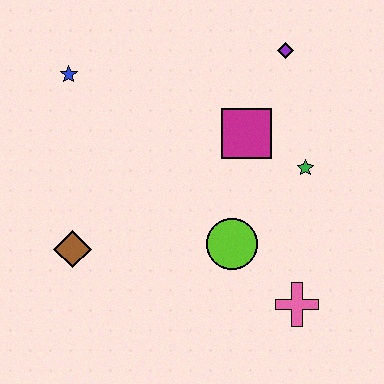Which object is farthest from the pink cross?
The blue star is farthest from the pink cross.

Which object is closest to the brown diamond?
The lime circle is closest to the brown diamond.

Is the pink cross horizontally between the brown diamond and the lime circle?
No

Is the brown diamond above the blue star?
No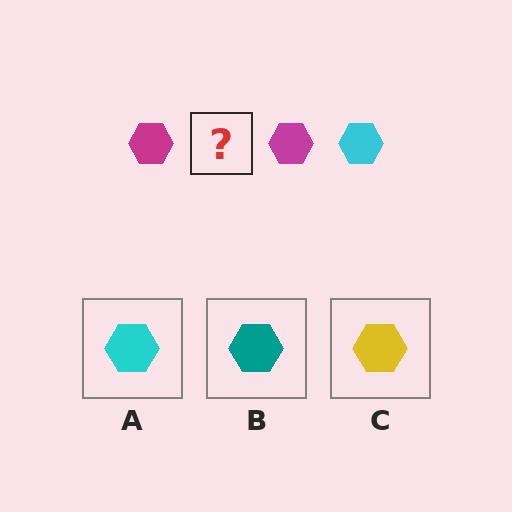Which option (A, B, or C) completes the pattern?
A.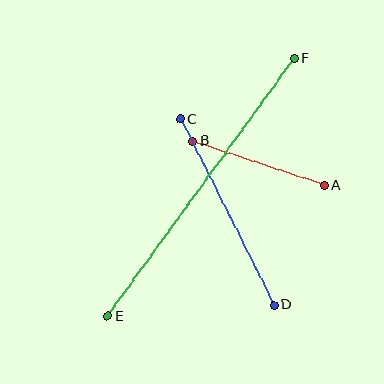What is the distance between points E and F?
The distance is approximately 318 pixels.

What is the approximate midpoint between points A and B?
The midpoint is at approximately (259, 163) pixels.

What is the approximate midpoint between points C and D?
The midpoint is at approximately (227, 212) pixels.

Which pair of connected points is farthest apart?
Points E and F are farthest apart.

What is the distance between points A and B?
The distance is approximately 138 pixels.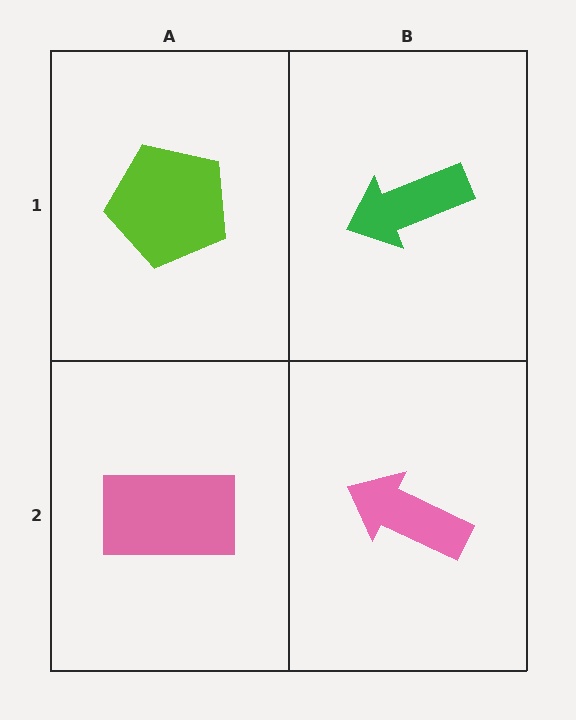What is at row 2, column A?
A pink rectangle.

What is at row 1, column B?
A green arrow.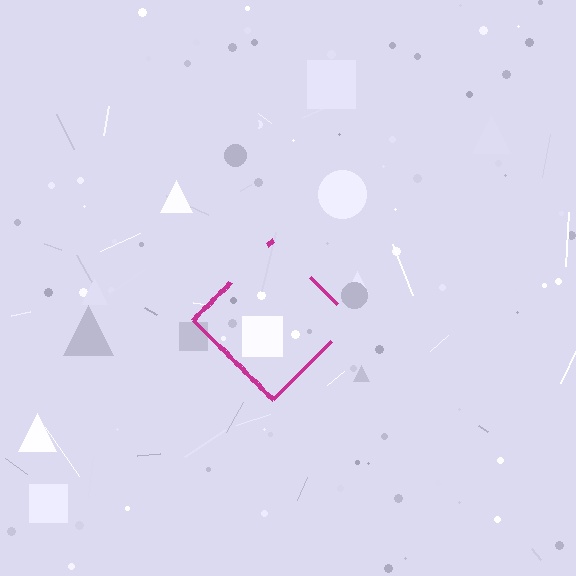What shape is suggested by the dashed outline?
The dashed outline suggests a diamond.